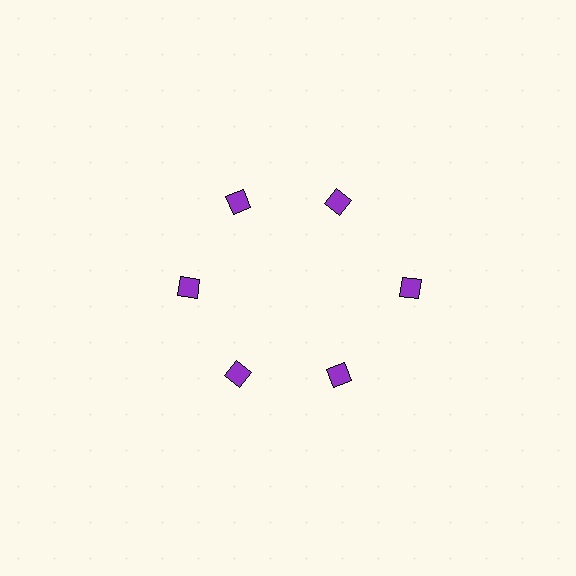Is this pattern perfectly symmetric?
No. The 6 purple diamonds are arranged in a ring, but one element near the 3 o'clock position is pushed outward from the center, breaking the 6-fold rotational symmetry.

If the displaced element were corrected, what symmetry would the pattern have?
It would have 6-fold rotational symmetry — the pattern would map onto itself every 60 degrees.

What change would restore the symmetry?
The symmetry would be restored by moving it inward, back onto the ring so that all 6 diamonds sit at equal angles and equal distance from the center.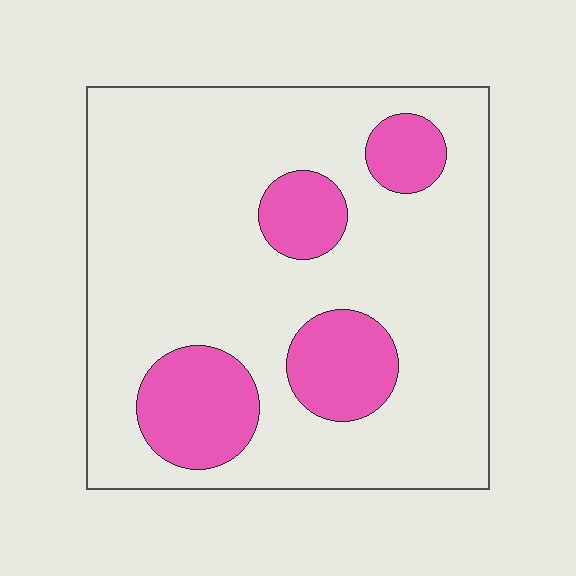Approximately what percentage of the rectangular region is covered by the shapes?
Approximately 20%.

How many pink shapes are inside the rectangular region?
4.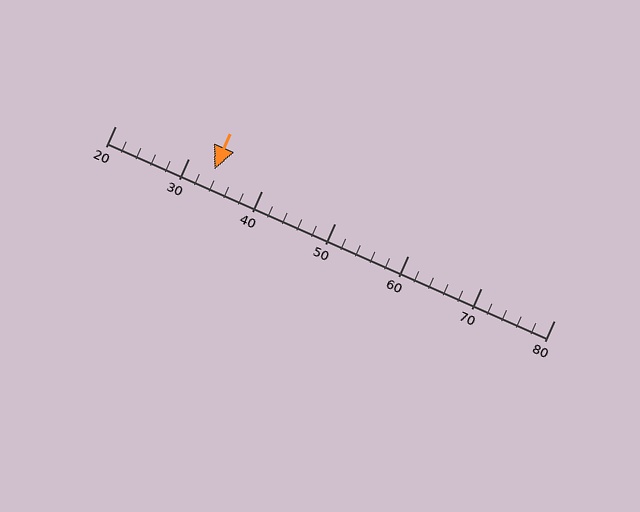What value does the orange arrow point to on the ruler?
The orange arrow points to approximately 34.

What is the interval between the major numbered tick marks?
The major tick marks are spaced 10 units apart.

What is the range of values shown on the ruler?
The ruler shows values from 20 to 80.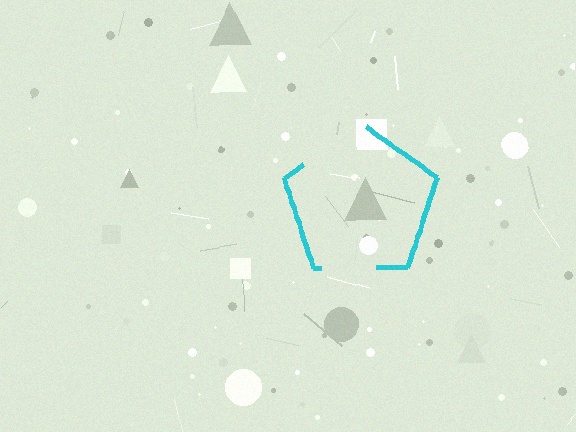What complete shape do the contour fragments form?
The contour fragments form a pentagon.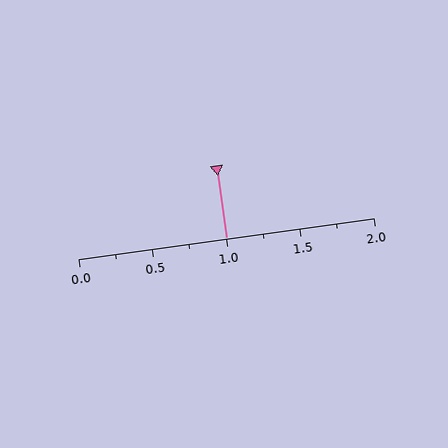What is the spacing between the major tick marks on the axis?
The major ticks are spaced 0.5 apart.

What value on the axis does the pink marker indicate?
The marker indicates approximately 1.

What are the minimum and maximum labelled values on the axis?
The axis runs from 0.0 to 2.0.